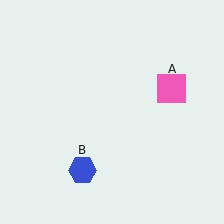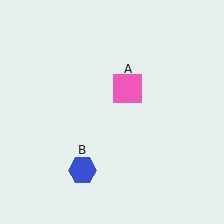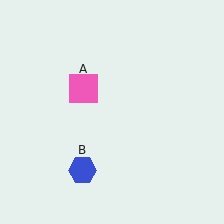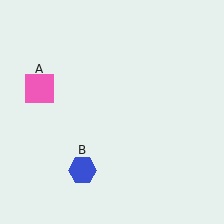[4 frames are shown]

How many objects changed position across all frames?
1 object changed position: pink square (object A).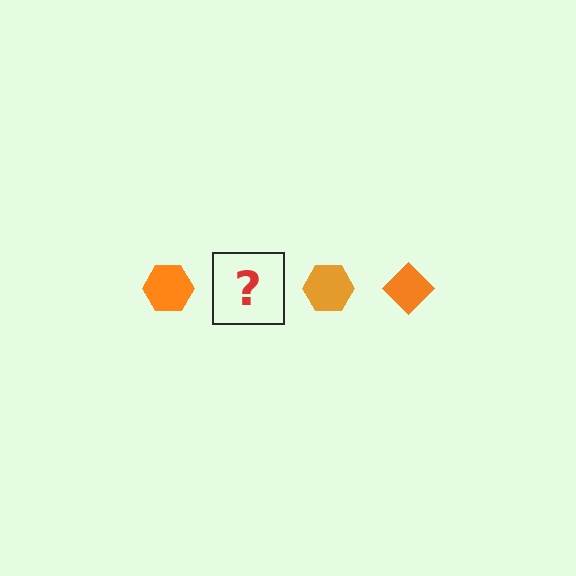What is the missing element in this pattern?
The missing element is an orange diamond.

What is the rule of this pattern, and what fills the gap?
The rule is that the pattern cycles through hexagon, diamond shapes in orange. The gap should be filled with an orange diamond.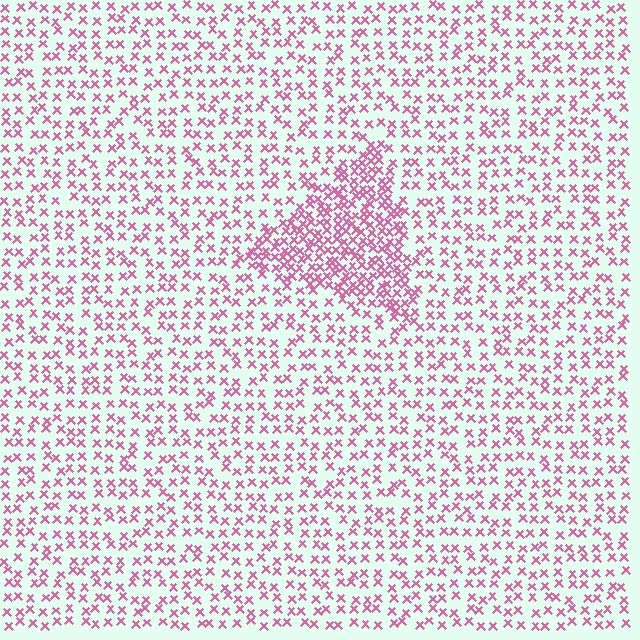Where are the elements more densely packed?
The elements are more densely packed inside the triangle boundary.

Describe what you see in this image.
The image contains small pink elements arranged at two different densities. A triangle-shaped region is visible where the elements are more densely packed than the surrounding area.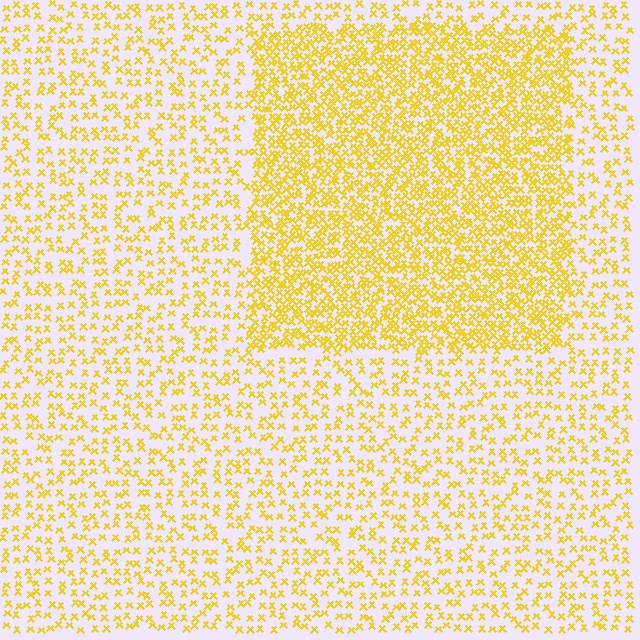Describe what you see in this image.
The image contains small yellow elements arranged at two different densities. A rectangle-shaped region is visible where the elements are more densely packed than the surrounding area.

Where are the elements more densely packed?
The elements are more densely packed inside the rectangle boundary.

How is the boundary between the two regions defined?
The boundary is defined by a change in element density (approximately 2.2x ratio). All elements are the same color, size, and shape.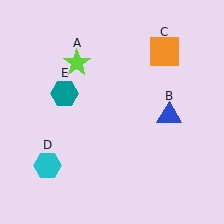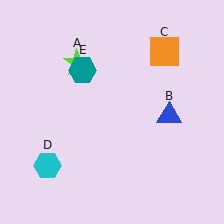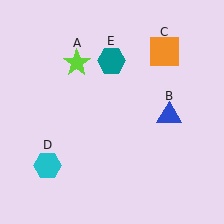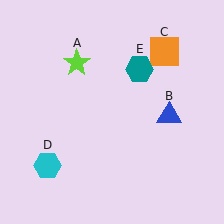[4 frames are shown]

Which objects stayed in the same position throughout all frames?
Lime star (object A) and blue triangle (object B) and orange square (object C) and cyan hexagon (object D) remained stationary.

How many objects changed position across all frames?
1 object changed position: teal hexagon (object E).